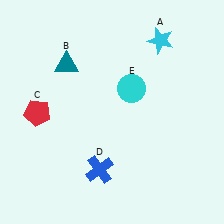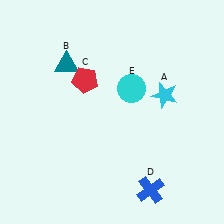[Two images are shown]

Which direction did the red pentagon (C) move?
The red pentagon (C) moved right.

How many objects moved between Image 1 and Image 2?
3 objects moved between the two images.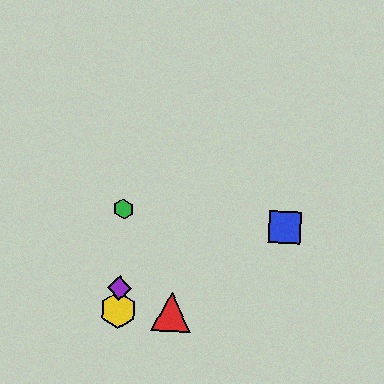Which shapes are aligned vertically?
The green hexagon, the yellow hexagon, the purple diamond are aligned vertically.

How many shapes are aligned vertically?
3 shapes (the green hexagon, the yellow hexagon, the purple diamond) are aligned vertically.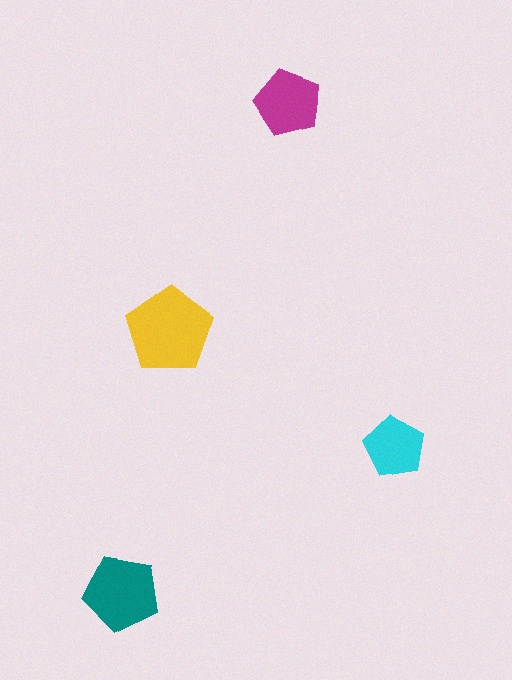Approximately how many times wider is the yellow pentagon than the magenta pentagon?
About 1.5 times wider.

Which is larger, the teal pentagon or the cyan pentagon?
The teal one.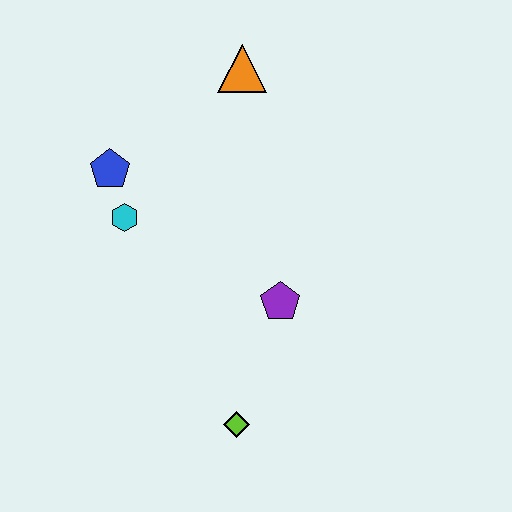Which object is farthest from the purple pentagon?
The orange triangle is farthest from the purple pentagon.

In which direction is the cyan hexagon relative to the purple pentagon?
The cyan hexagon is to the left of the purple pentagon.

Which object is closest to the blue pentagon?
The cyan hexagon is closest to the blue pentagon.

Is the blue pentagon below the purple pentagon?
No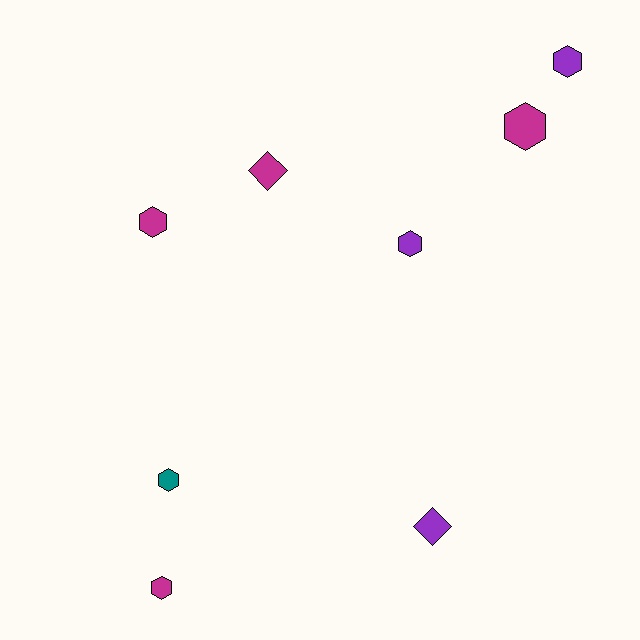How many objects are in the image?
There are 8 objects.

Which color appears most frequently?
Magenta, with 4 objects.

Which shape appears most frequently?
Hexagon, with 6 objects.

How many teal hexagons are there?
There is 1 teal hexagon.